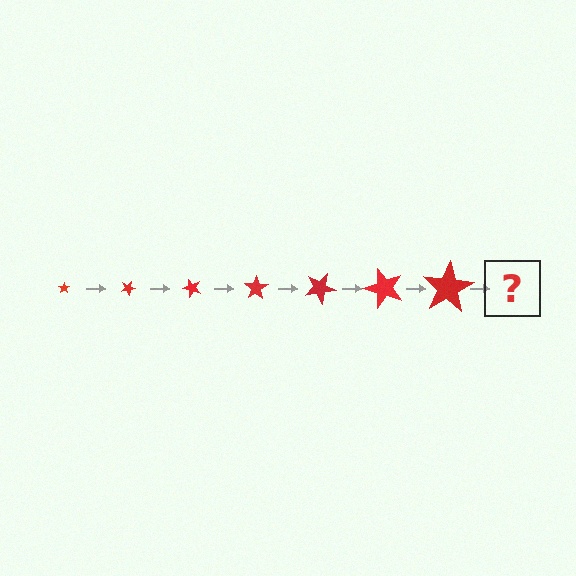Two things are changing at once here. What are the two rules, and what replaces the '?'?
The two rules are that the star grows larger each step and it rotates 25 degrees each step. The '?' should be a star, larger than the previous one and rotated 175 degrees from the start.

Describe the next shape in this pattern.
It should be a star, larger than the previous one and rotated 175 degrees from the start.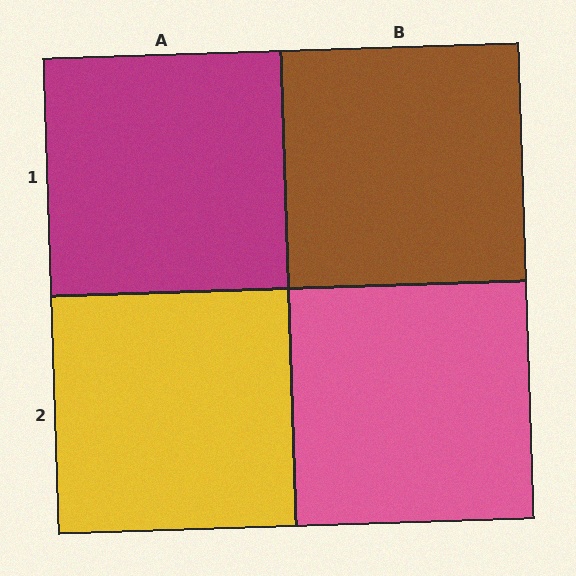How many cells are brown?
1 cell is brown.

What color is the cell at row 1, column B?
Brown.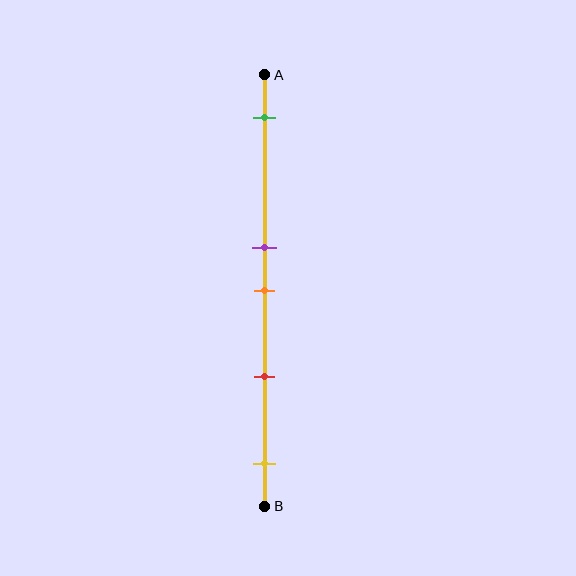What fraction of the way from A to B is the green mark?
The green mark is approximately 10% (0.1) of the way from A to B.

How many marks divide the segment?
There are 5 marks dividing the segment.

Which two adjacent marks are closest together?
The purple and orange marks are the closest adjacent pair.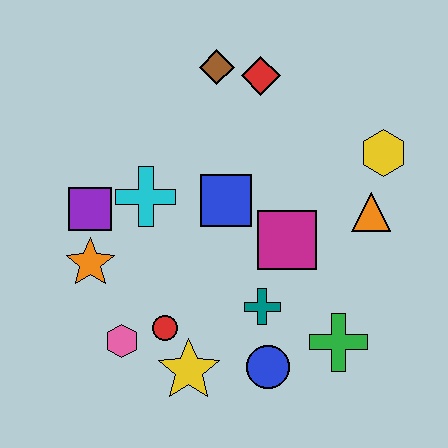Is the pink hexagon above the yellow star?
Yes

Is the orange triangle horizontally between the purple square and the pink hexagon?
No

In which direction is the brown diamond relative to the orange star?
The brown diamond is above the orange star.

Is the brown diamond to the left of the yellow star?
No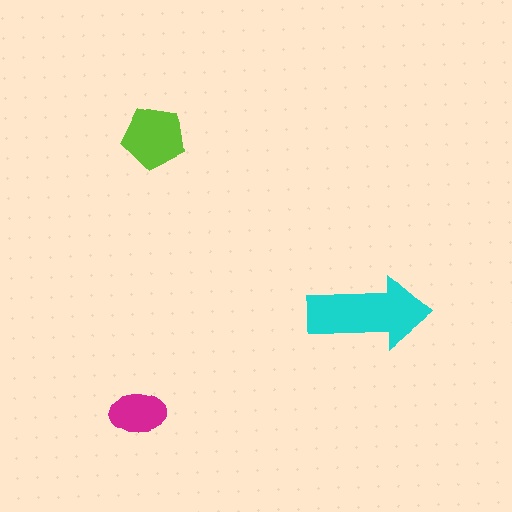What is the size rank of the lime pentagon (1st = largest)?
2nd.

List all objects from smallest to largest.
The magenta ellipse, the lime pentagon, the cyan arrow.